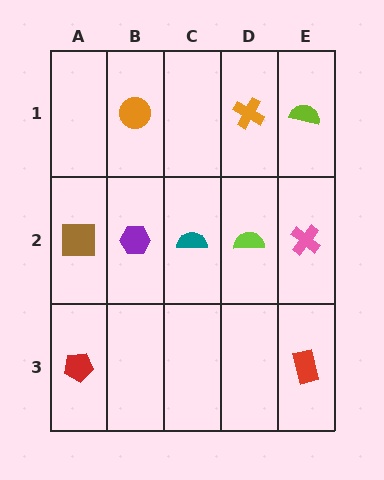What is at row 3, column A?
A red pentagon.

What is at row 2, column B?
A purple hexagon.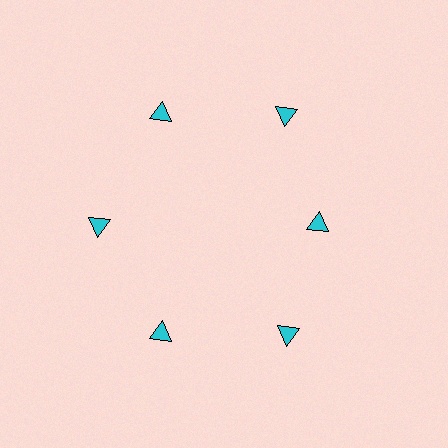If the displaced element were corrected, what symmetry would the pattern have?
It would have 6-fold rotational symmetry — the pattern would map onto itself every 60 degrees.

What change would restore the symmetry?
The symmetry would be restored by moving it outward, back onto the ring so that all 6 triangles sit at equal angles and equal distance from the center.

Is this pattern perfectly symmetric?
No. The 6 cyan triangles are arranged in a ring, but one element near the 3 o'clock position is pulled inward toward the center, breaking the 6-fold rotational symmetry.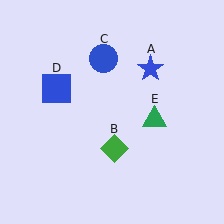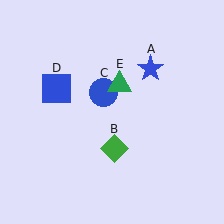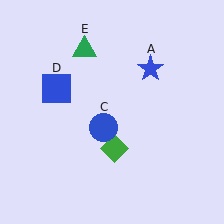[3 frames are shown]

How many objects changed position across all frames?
2 objects changed position: blue circle (object C), green triangle (object E).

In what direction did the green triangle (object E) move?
The green triangle (object E) moved up and to the left.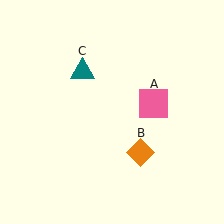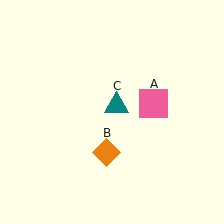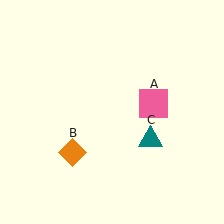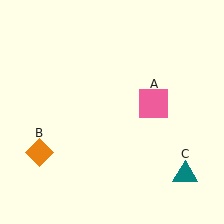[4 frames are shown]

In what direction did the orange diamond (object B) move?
The orange diamond (object B) moved left.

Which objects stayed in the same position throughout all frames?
Pink square (object A) remained stationary.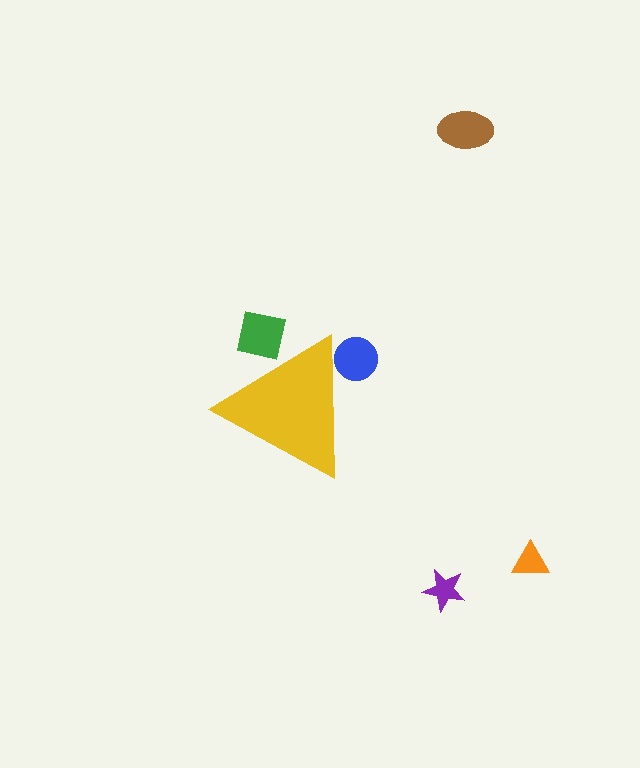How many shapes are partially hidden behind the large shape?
2 shapes are partially hidden.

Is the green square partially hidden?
Yes, the green square is partially hidden behind the yellow triangle.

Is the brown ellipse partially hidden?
No, the brown ellipse is fully visible.